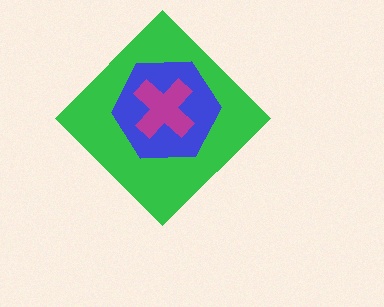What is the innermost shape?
The magenta cross.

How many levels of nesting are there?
3.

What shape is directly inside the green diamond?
The blue hexagon.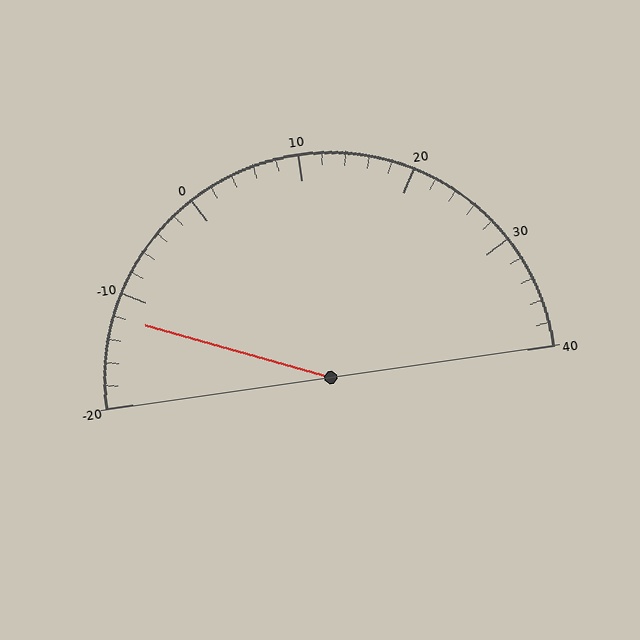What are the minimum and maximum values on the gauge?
The gauge ranges from -20 to 40.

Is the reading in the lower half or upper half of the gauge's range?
The reading is in the lower half of the range (-20 to 40).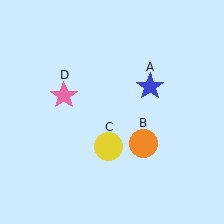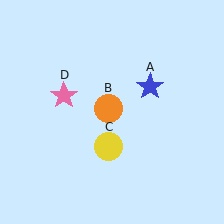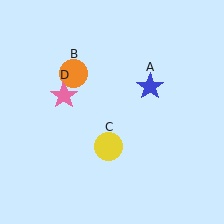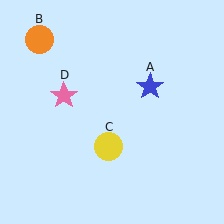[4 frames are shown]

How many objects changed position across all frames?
1 object changed position: orange circle (object B).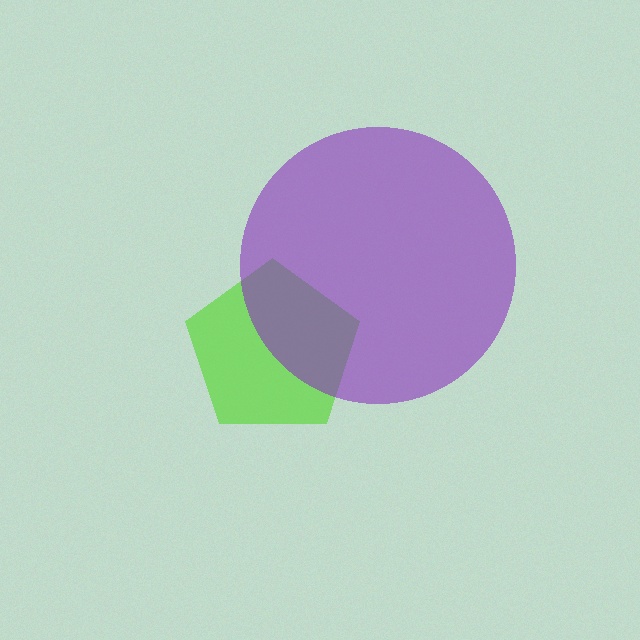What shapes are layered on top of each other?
The layered shapes are: a lime pentagon, a purple circle.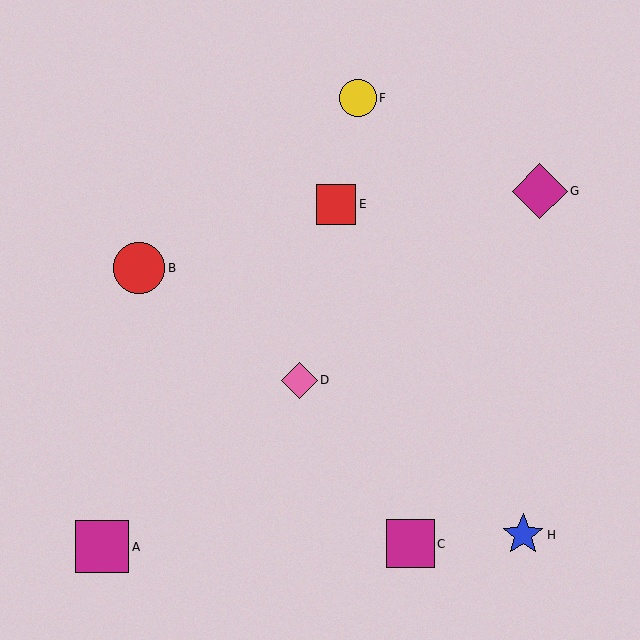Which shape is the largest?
The magenta diamond (labeled G) is the largest.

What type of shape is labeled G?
Shape G is a magenta diamond.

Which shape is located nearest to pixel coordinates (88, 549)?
The magenta square (labeled A) at (102, 547) is nearest to that location.